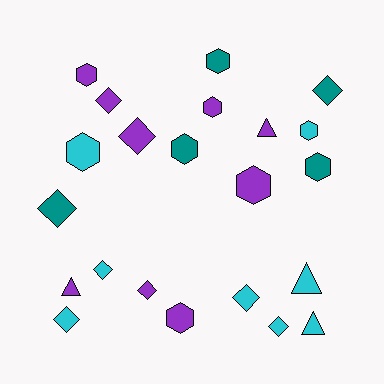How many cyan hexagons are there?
There are 2 cyan hexagons.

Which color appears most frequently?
Purple, with 9 objects.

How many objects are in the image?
There are 22 objects.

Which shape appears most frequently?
Hexagon, with 9 objects.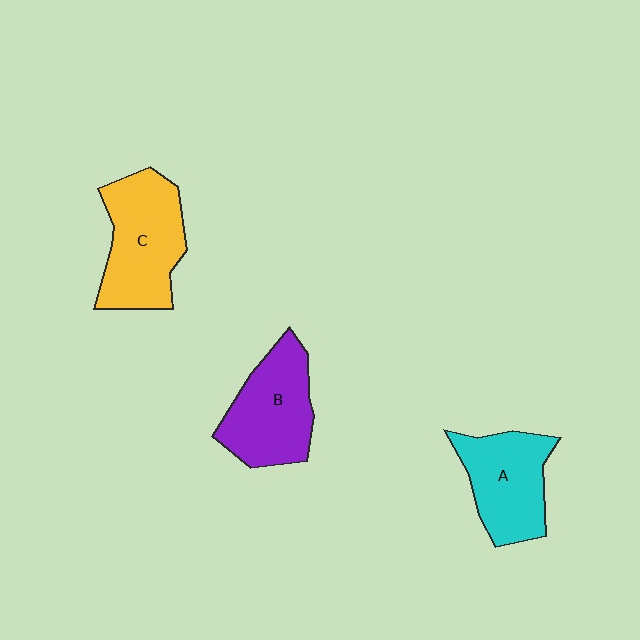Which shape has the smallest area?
Shape A (cyan).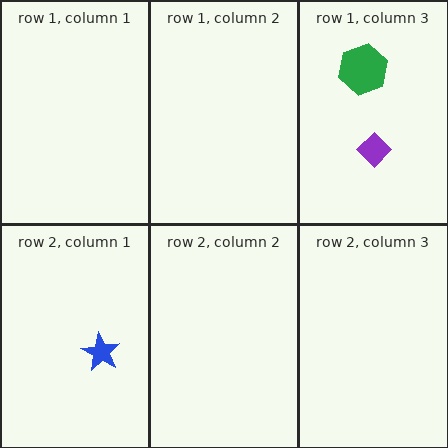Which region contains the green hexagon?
The row 1, column 3 region.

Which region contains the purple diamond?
The row 1, column 3 region.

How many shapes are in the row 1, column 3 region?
2.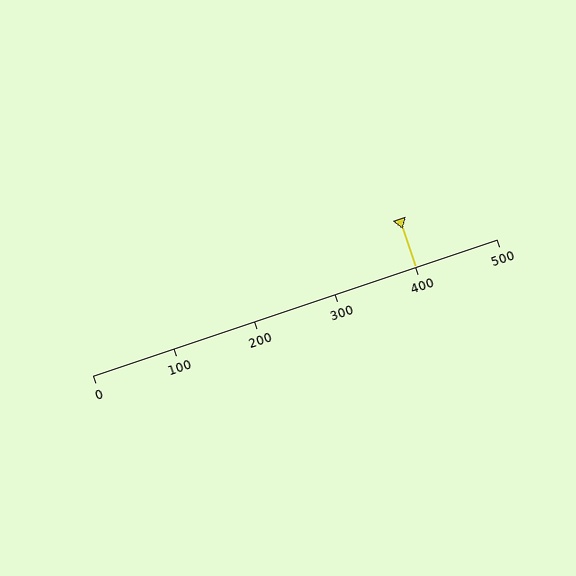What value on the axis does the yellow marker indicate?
The marker indicates approximately 400.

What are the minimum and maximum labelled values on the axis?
The axis runs from 0 to 500.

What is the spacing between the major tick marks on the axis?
The major ticks are spaced 100 apart.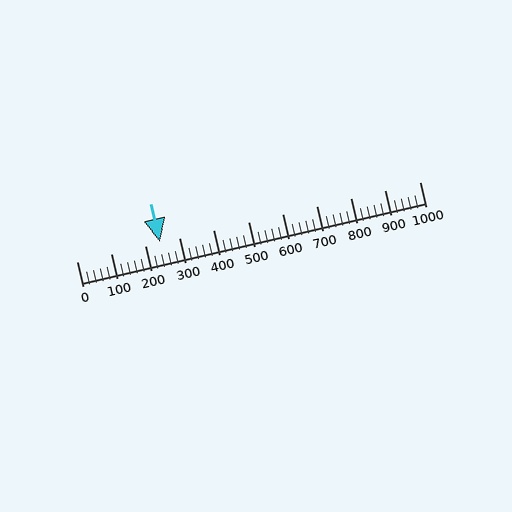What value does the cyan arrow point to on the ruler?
The cyan arrow points to approximately 244.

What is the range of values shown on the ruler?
The ruler shows values from 0 to 1000.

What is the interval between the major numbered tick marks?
The major tick marks are spaced 100 units apart.